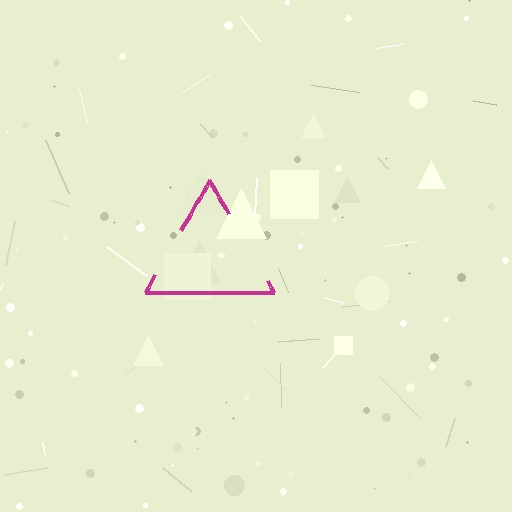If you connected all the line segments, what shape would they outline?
They would outline a triangle.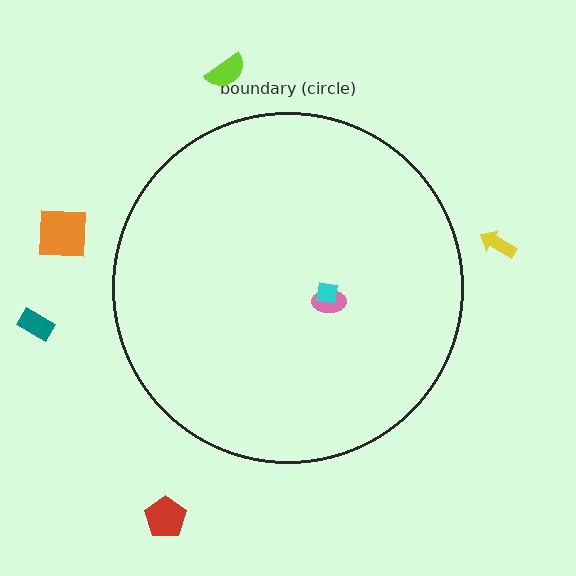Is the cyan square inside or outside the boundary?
Inside.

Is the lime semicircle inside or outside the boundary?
Outside.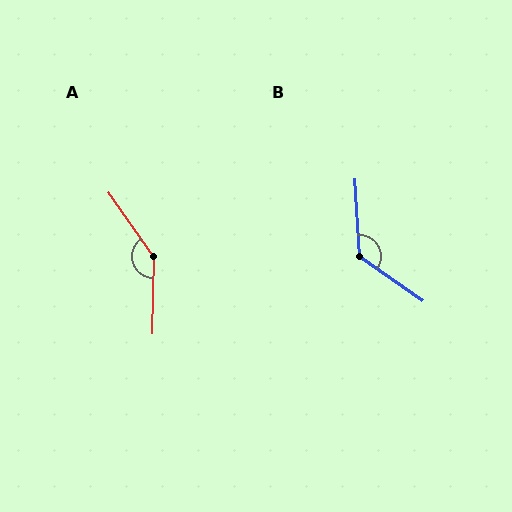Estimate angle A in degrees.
Approximately 144 degrees.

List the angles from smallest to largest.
B (128°), A (144°).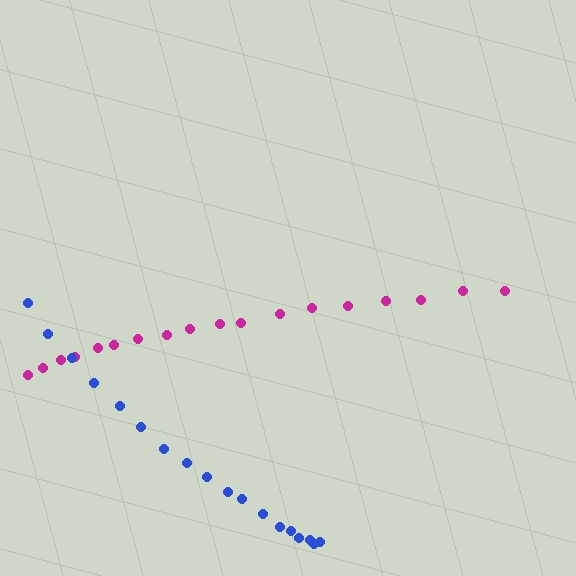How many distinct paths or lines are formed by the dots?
There are 2 distinct paths.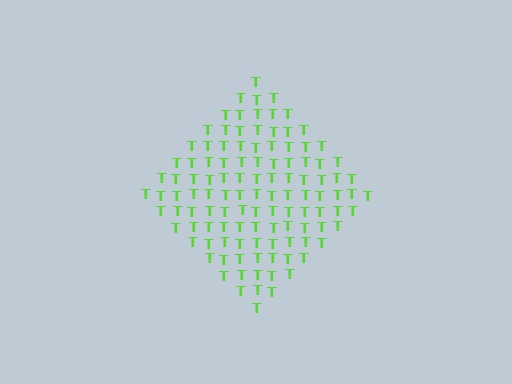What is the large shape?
The large shape is a diamond.